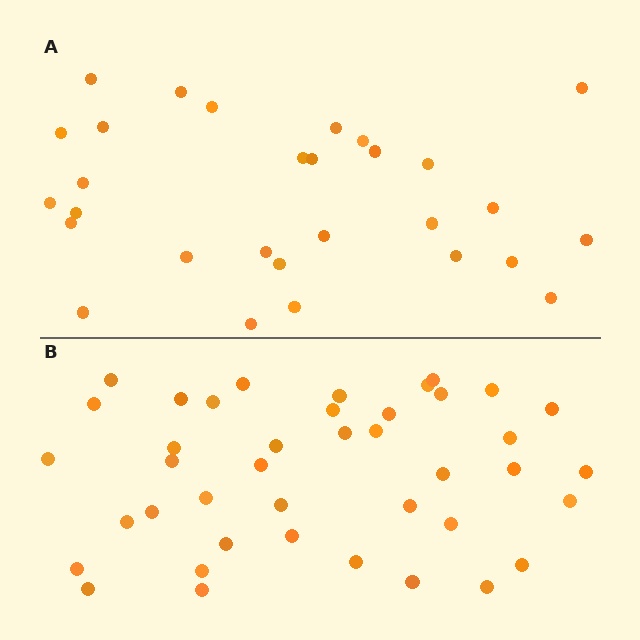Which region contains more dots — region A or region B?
Region B (the bottom region) has more dots.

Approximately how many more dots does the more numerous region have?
Region B has roughly 12 or so more dots than region A.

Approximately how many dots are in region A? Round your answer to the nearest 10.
About 30 dots. (The exact count is 29, which rounds to 30.)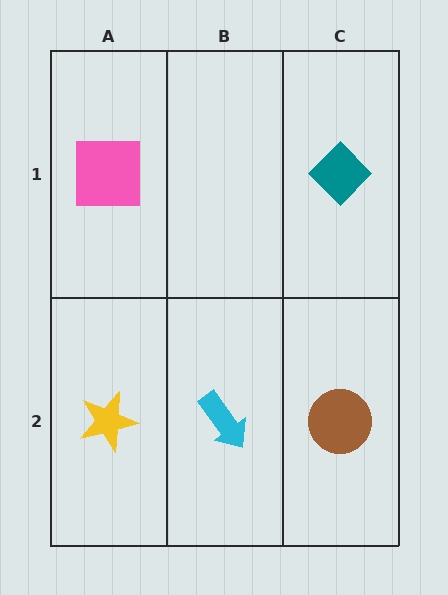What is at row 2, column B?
A cyan arrow.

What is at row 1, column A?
A pink square.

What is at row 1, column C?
A teal diamond.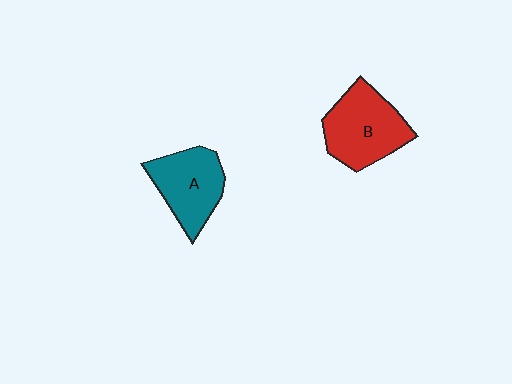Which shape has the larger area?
Shape B (red).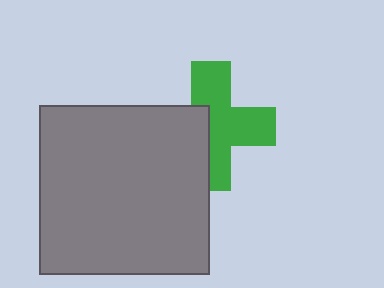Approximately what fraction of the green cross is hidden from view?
Roughly 38% of the green cross is hidden behind the gray square.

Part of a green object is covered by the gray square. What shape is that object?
It is a cross.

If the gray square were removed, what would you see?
You would see the complete green cross.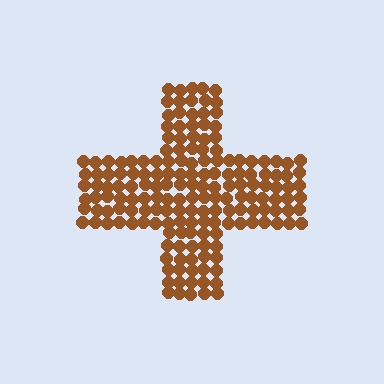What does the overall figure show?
The overall figure shows a cross.